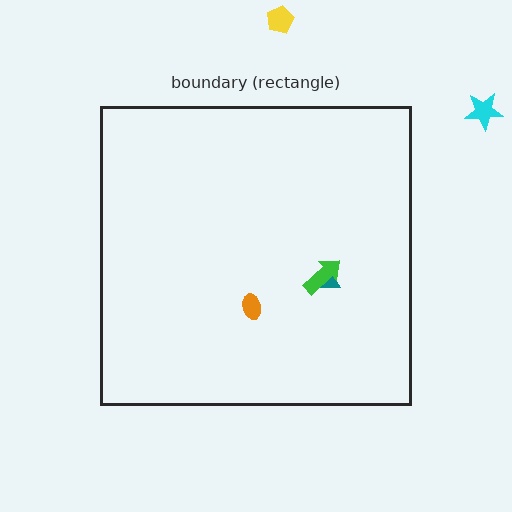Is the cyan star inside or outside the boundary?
Outside.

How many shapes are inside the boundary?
3 inside, 2 outside.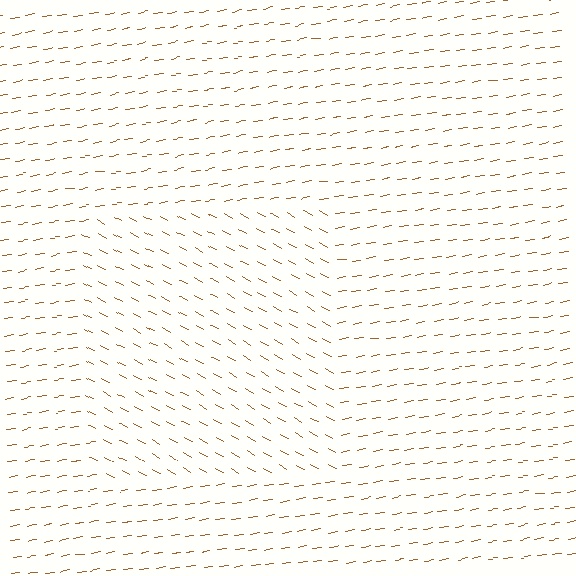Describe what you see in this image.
The image is filled with small brown line segments. A rectangle region in the image has lines oriented differently from the surrounding lines, creating a visible texture boundary.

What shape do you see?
I see a rectangle.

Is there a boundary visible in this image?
Yes, there is a texture boundary formed by a change in line orientation.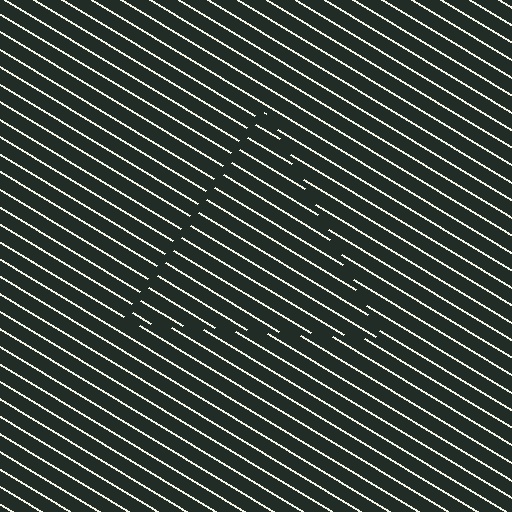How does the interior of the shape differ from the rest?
The interior of the shape contains the same grating, shifted by half a period — the contour is defined by the phase discontinuity where line-ends from the inner and outer gratings abut.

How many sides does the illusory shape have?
3 sides — the line-ends trace a triangle.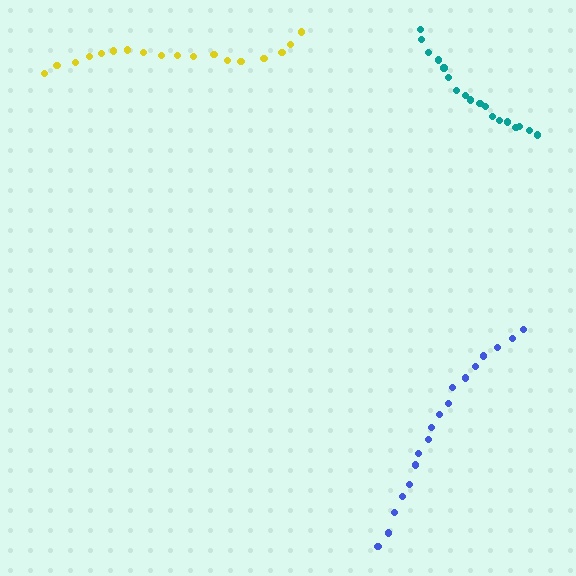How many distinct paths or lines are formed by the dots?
There are 3 distinct paths.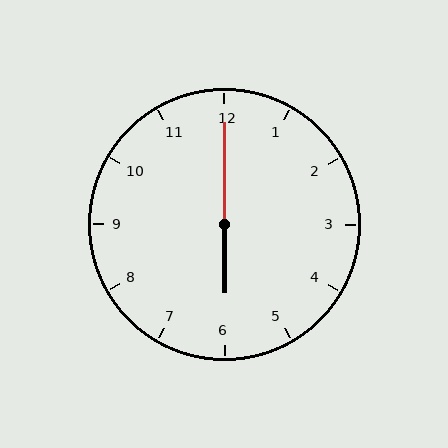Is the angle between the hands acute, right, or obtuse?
It is obtuse.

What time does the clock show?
6:00.